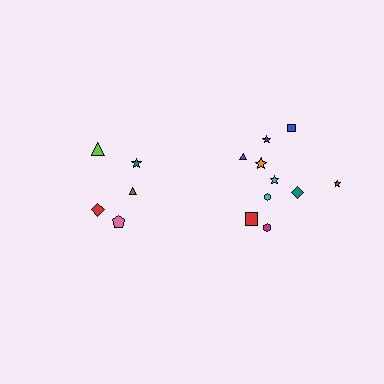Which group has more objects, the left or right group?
The right group.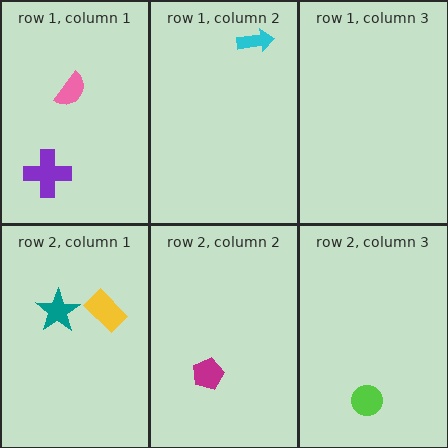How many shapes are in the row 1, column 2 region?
1.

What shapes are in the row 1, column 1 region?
The pink semicircle, the purple cross.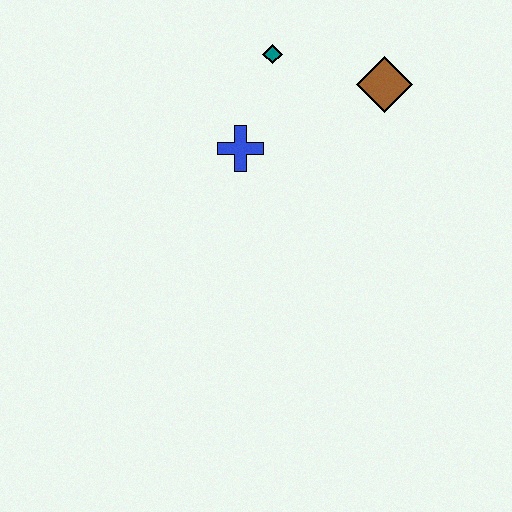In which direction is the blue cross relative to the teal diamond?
The blue cross is below the teal diamond.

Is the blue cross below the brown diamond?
Yes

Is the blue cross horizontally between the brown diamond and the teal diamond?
No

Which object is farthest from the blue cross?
The brown diamond is farthest from the blue cross.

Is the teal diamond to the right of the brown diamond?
No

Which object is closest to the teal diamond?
The blue cross is closest to the teal diamond.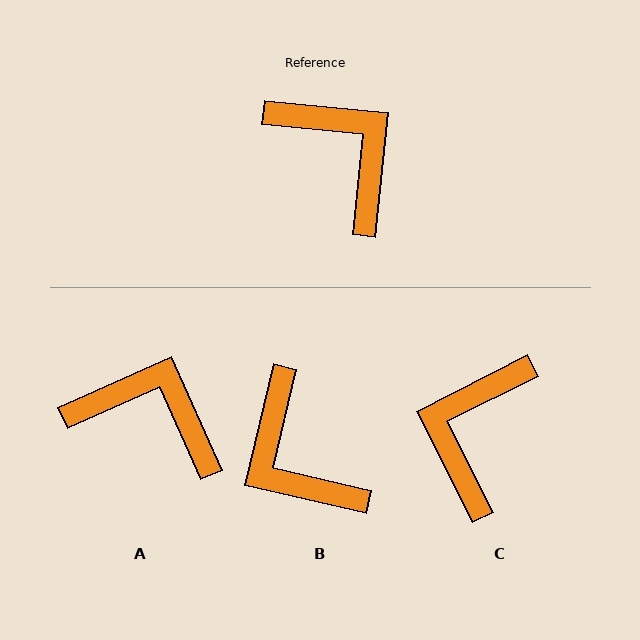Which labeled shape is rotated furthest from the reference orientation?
B, about 172 degrees away.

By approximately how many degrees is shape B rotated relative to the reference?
Approximately 172 degrees counter-clockwise.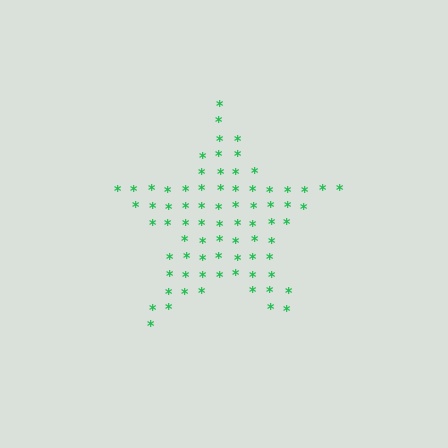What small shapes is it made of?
It is made of small asterisks.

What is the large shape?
The large shape is a star.